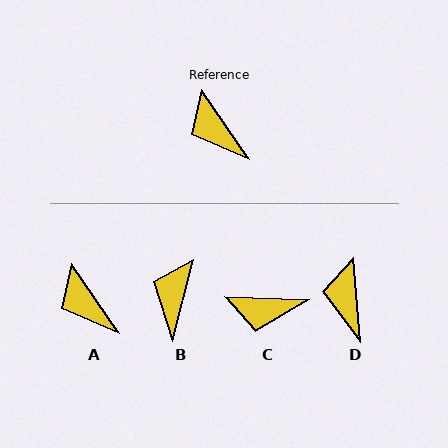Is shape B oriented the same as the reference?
No, it is off by about 49 degrees.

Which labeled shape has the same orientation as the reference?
A.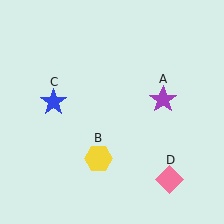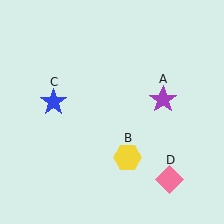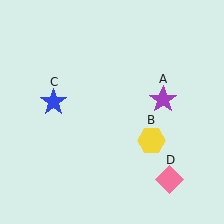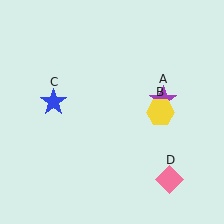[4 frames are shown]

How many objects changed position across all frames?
1 object changed position: yellow hexagon (object B).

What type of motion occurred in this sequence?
The yellow hexagon (object B) rotated counterclockwise around the center of the scene.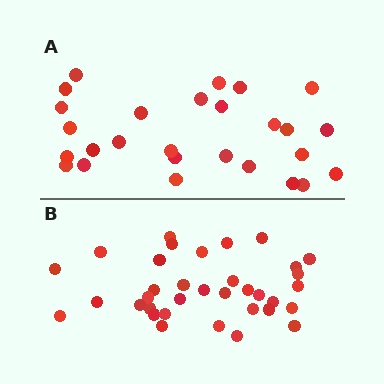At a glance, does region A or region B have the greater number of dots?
Region B (the bottom region) has more dots.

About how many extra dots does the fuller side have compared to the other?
Region B has roughly 8 or so more dots than region A.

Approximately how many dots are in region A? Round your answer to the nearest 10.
About 30 dots. (The exact count is 27, which rounds to 30.)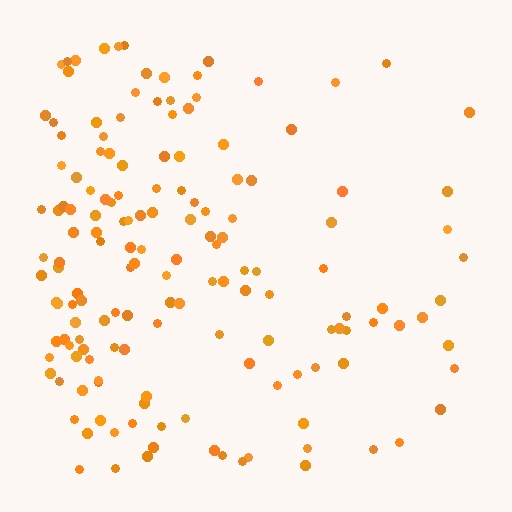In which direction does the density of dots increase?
From right to left, with the left side densest.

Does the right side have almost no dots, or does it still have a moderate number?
Still a moderate number, just noticeably fewer than the left.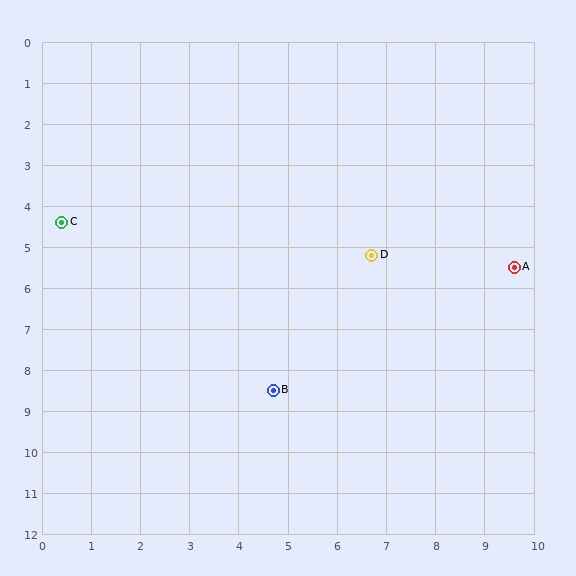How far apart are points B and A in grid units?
Points B and A are about 5.7 grid units apart.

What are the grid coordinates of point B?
Point B is at approximately (4.7, 8.5).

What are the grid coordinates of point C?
Point C is at approximately (0.4, 4.4).